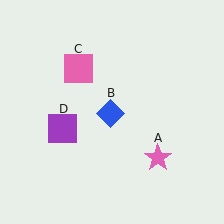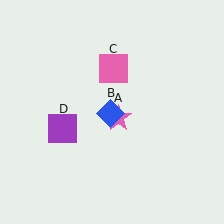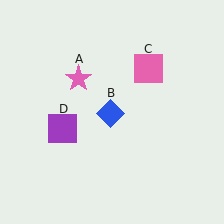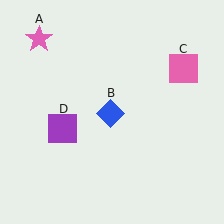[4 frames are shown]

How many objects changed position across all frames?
2 objects changed position: pink star (object A), pink square (object C).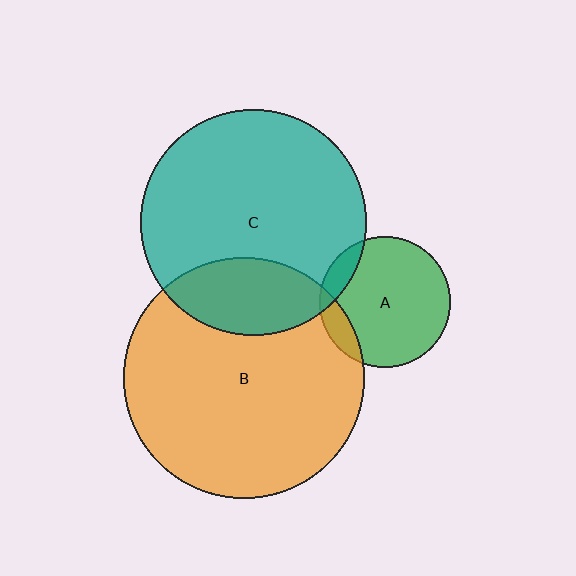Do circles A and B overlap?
Yes.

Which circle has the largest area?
Circle B (orange).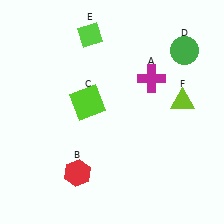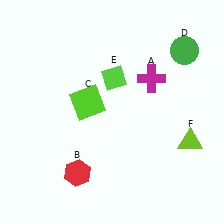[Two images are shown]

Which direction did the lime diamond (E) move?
The lime diamond (E) moved down.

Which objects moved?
The objects that moved are: the lime diamond (E), the lime triangle (F).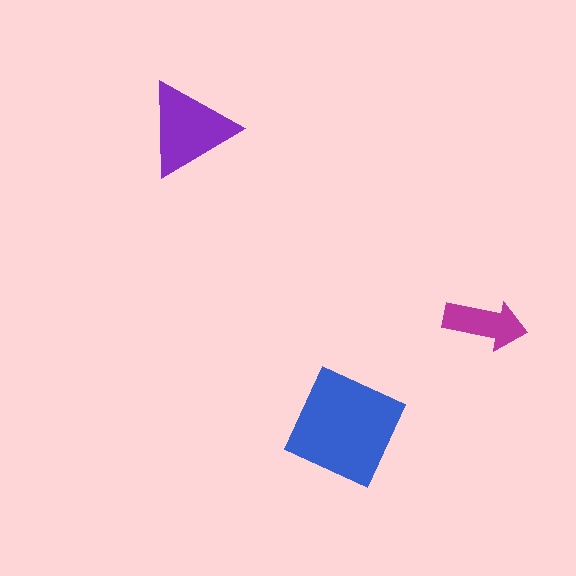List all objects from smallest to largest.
The magenta arrow, the purple triangle, the blue diamond.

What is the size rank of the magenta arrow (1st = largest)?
3rd.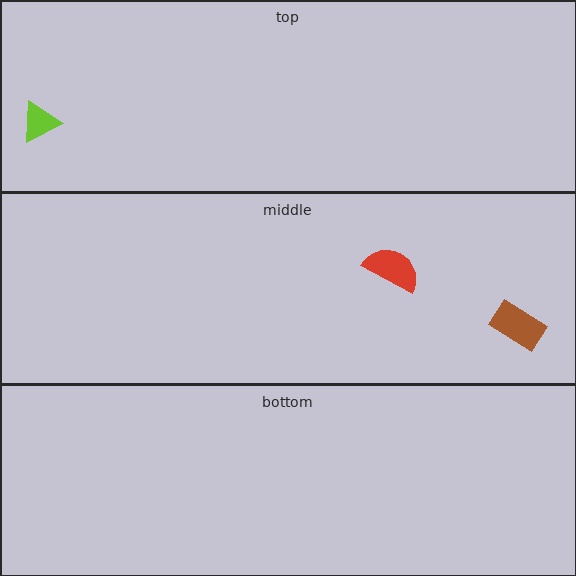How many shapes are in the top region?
1.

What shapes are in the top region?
The lime triangle.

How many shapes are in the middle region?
2.